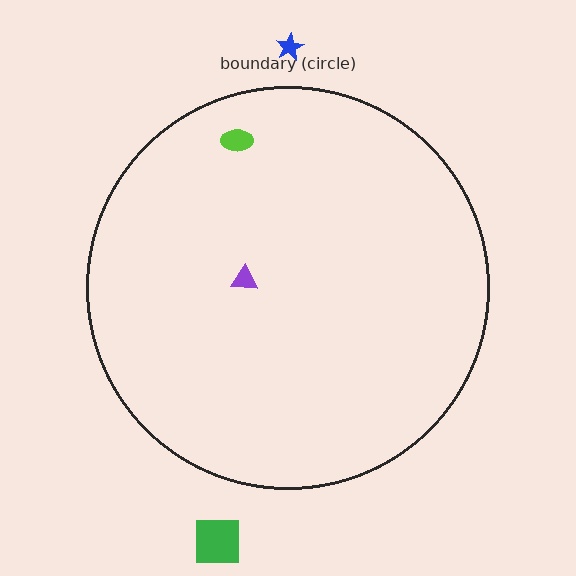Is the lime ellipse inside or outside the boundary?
Inside.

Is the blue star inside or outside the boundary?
Outside.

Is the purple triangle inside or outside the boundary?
Inside.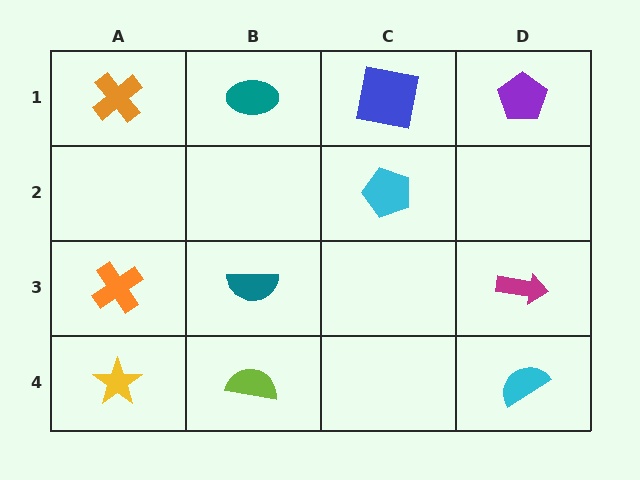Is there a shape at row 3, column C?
No, that cell is empty.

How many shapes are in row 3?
3 shapes.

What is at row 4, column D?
A cyan semicircle.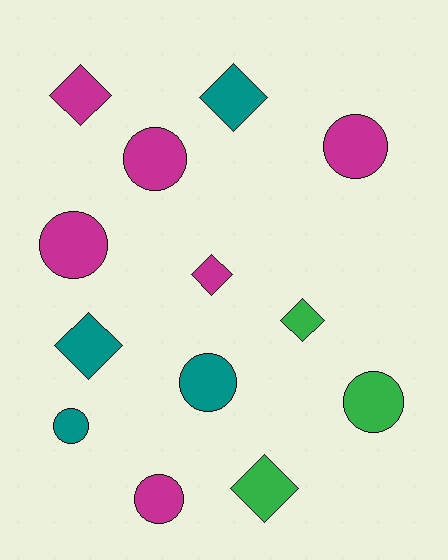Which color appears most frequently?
Magenta, with 6 objects.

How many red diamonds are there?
There are no red diamonds.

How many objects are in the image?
There are 13 objects.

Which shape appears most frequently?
Circle, with 7 objects.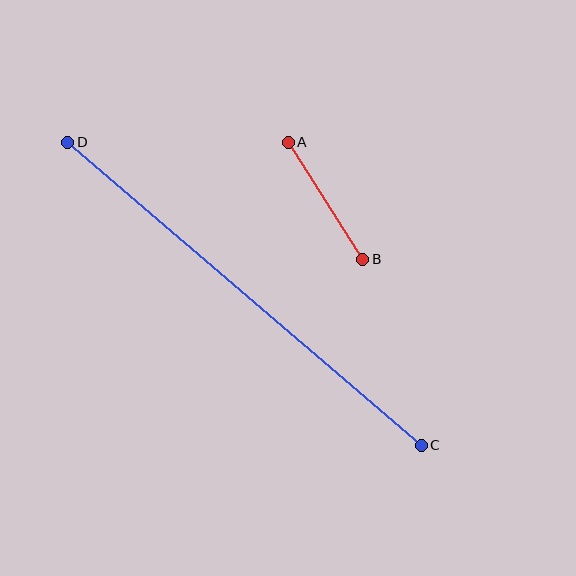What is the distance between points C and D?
The distance is approximately 466 pixels.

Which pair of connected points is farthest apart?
Points C and D are farthest apart.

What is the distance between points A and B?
The distance is approximately 139 pixels.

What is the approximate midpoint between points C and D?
The midpoint is at approximately (244, 294) pixels.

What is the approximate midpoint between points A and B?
The midpoint is at approximately (325, 201) pixels.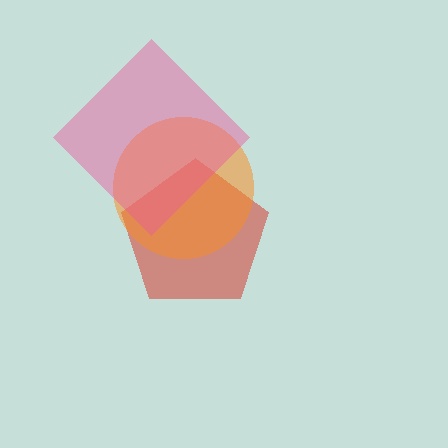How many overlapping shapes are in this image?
There are 3 overlapping shapes in the image.